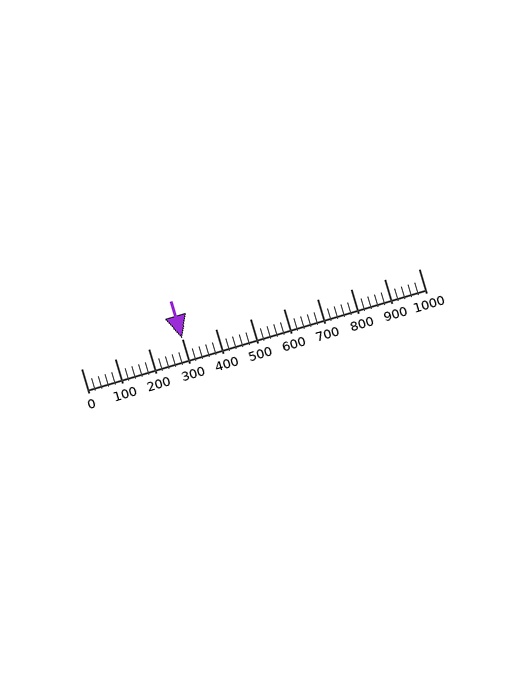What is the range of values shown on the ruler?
The ruler shows values from 0 to 1000.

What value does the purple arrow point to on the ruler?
The purple arrow points to approximately 300.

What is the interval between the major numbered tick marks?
The major tick marks are spaced 100 units apart.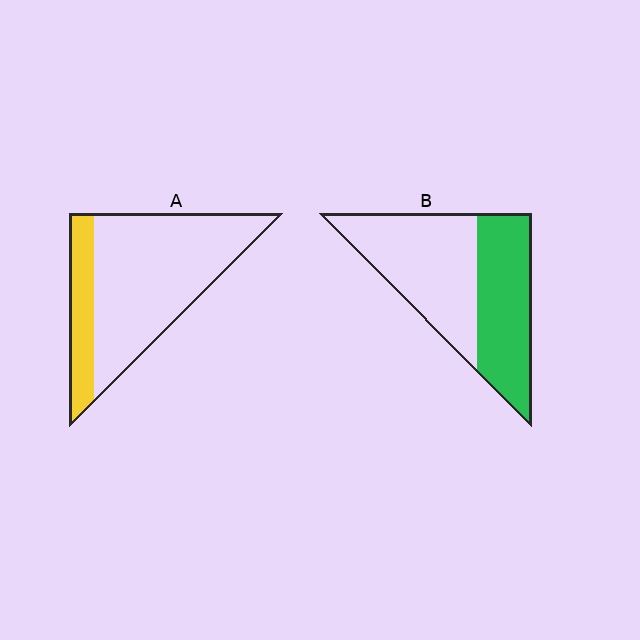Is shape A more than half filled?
No.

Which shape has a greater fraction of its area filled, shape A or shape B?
Shape B.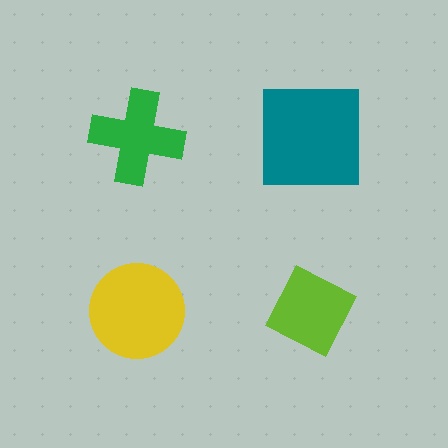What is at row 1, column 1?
A green cross.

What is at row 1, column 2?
A teal square.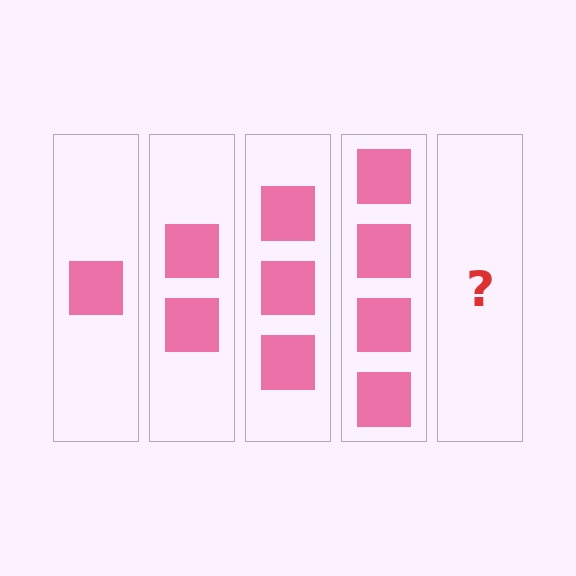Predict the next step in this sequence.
The next step is 5 squares.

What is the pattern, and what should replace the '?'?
The pattern is that each step adds one more square. The '?' should be 5 squares.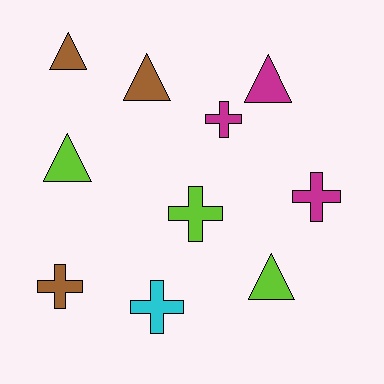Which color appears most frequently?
Magenta, with 3 objects.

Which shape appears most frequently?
Triangle, with 5 objects.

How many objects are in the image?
There are 10 objects.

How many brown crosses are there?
There is 1 brown cross.